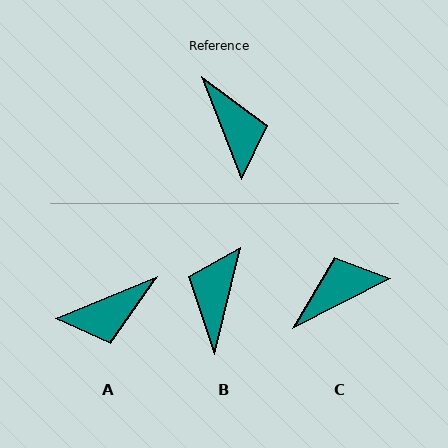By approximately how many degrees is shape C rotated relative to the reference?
Approximately 96 degrees counter-clockwise.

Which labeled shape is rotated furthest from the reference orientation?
B, about 145 degrees away.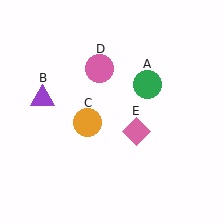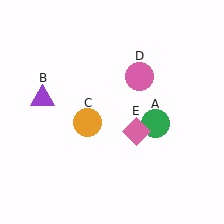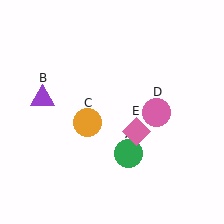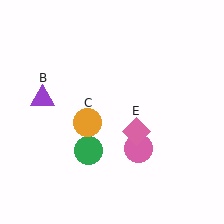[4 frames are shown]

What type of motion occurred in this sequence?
The green circle (object A), pink circle (object D) rotated clockwise around the center of the scene.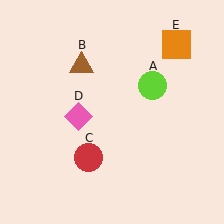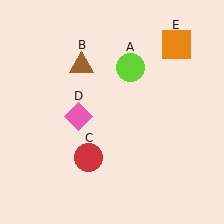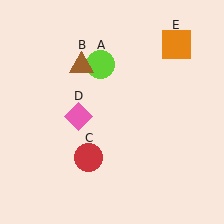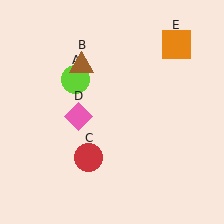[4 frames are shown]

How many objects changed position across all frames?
1 object changed position: lime circle (object A).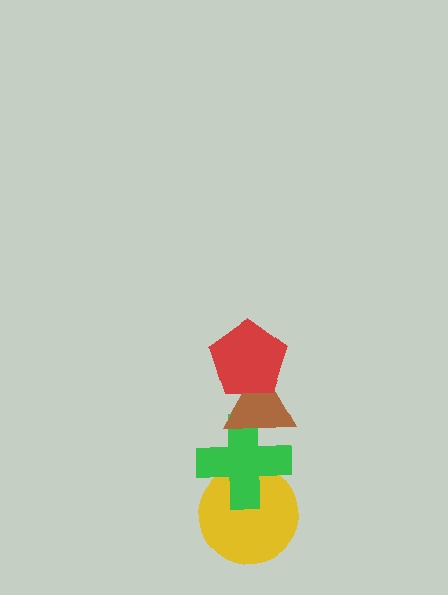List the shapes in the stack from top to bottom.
From top to bottom: the red pentagon, the brown triangle, the green cross, the yellow circle.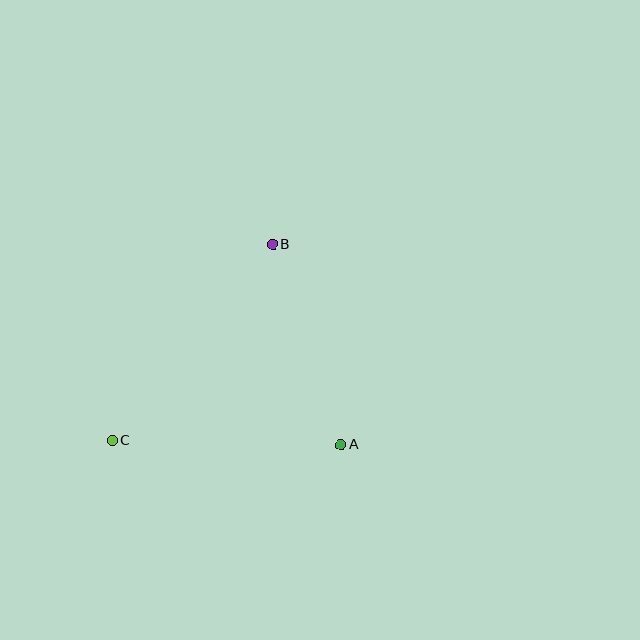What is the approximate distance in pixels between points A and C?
The distance between A and C is approximately 229 pixels.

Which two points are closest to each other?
Points A and B are closest to each other.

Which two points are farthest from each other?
Points B and C are farthest from each other.